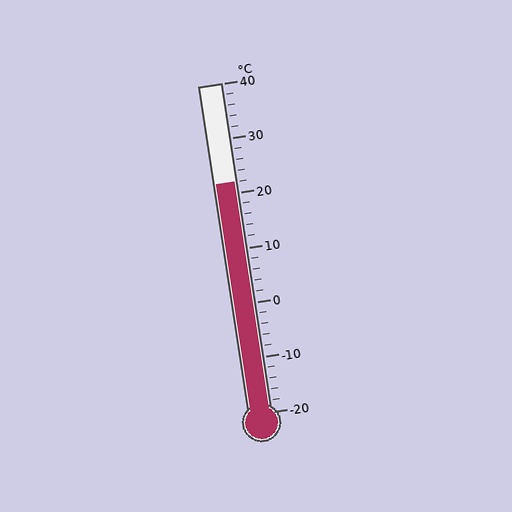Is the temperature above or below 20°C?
The temperature is above 20°C.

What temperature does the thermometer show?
The thermometer shows approximately 22°C.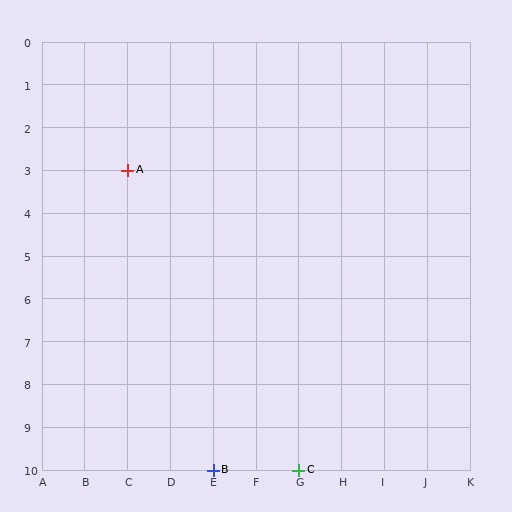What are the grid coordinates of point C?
Point C is at grid coordinates (G, 10).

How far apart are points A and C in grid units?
Points A and C are 4 columns and 7 rows apart (about 8.1 grid units diagonally).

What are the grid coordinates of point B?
Point B is at grid coordinates (E, 10).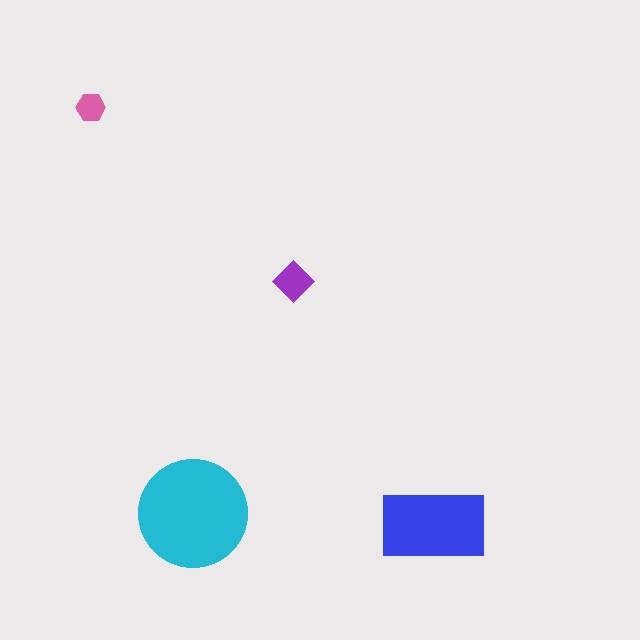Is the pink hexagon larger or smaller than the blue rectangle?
Smaller.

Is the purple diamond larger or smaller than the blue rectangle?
Smaller.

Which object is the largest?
The cyan circle.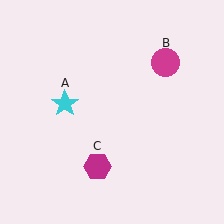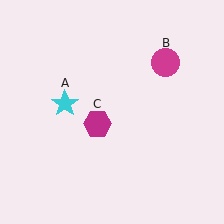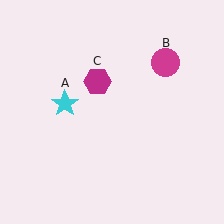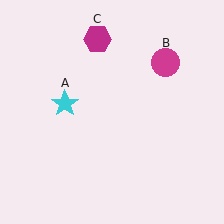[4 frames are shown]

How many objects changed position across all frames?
1 object changed position: magenta hexagon (object C).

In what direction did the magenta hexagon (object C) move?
The magenta hexagon (object C) moved up.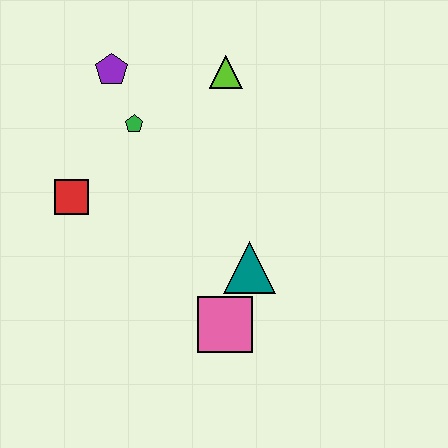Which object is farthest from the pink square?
The purple pentagon is farthest from the pink square.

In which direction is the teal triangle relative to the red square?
The teal triangle is to the right of the red square.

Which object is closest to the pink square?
The teal triangle is closest to the pink square.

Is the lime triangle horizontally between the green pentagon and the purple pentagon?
No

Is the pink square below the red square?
Yes